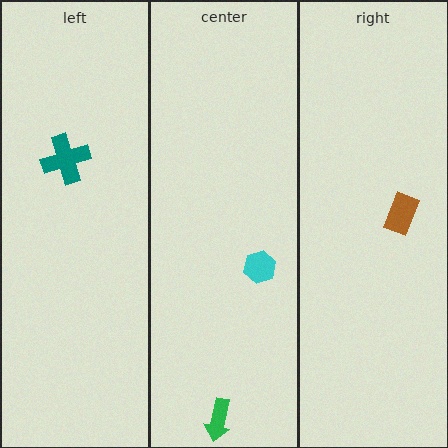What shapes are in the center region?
The green arrow, the cyan hexagon.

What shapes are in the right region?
The brown rectangle.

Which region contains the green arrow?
The center region.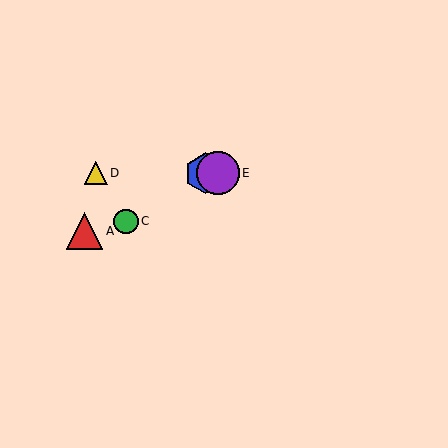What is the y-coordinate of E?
Object E is at y≈173.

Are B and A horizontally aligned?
No, B is at y≈173 and A is at y≈231.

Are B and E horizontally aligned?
Yes, both are at y≈173.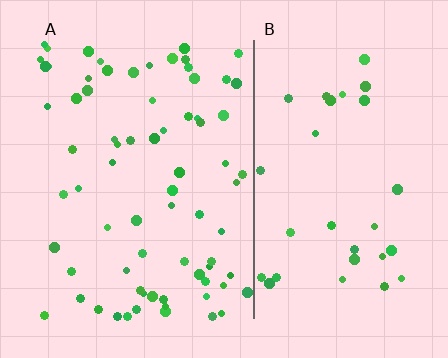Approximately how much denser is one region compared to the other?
Approximately 2.3× — region A over region B.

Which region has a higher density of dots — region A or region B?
A (the left).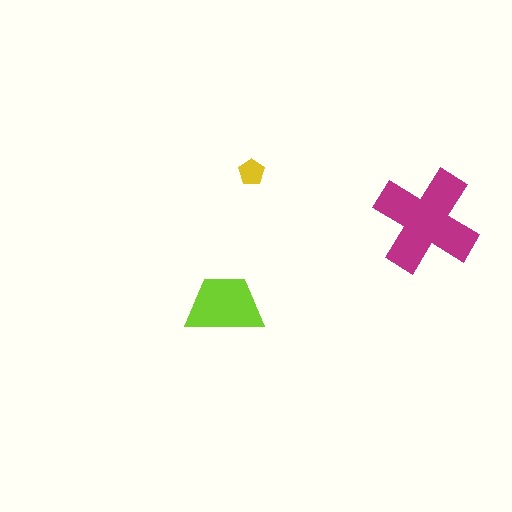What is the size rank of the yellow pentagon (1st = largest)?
3rd.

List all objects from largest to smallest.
The magenta cross, the lime trapezoid, the yellow pentagon.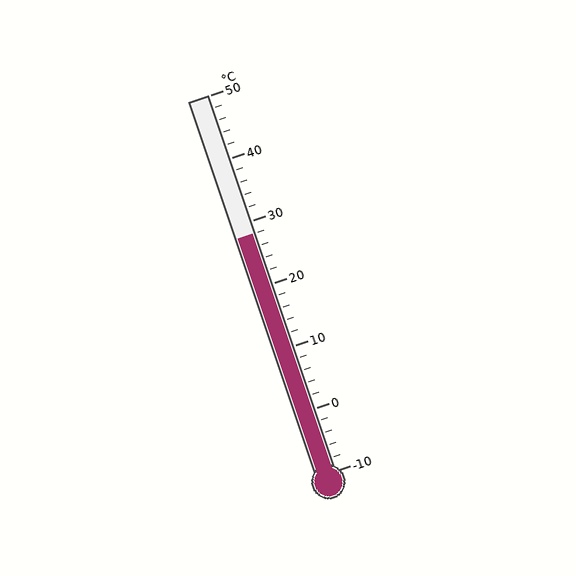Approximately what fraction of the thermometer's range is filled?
The thermometer is filled to approximately 65% of its range.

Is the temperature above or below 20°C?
The temperature is above 20°C.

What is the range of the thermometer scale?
The thermometer scale ranges from -10°C to 50°C.